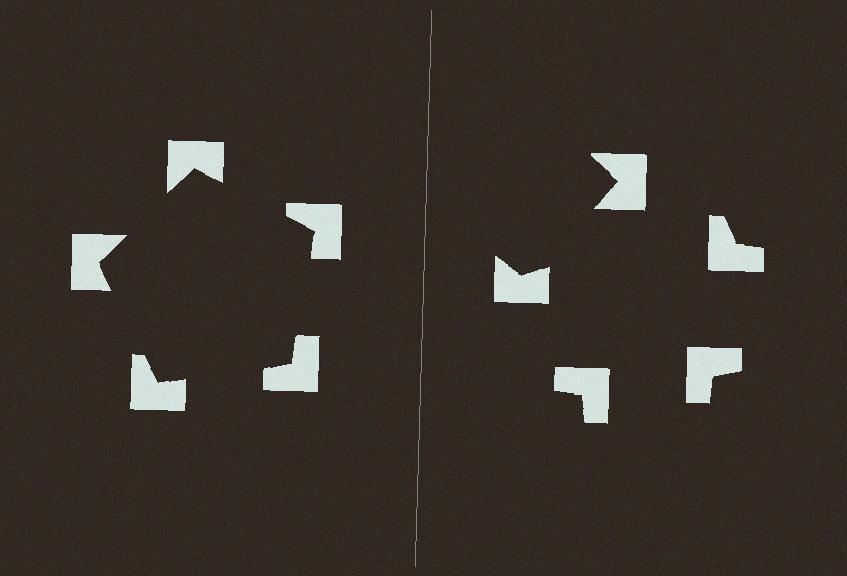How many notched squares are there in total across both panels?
10 — 5 on each side.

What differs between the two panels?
The notched squares are positioned identically on both sides; only the wedge orientations differ. On the left they align to a pentagon; on the right they are misaligned.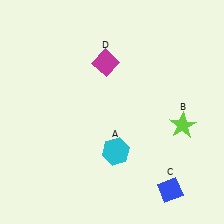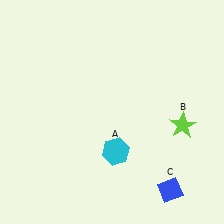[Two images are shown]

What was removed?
The magenta diamond (D) was removed in Image 2.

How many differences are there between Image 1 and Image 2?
There is 1 difference between the two images.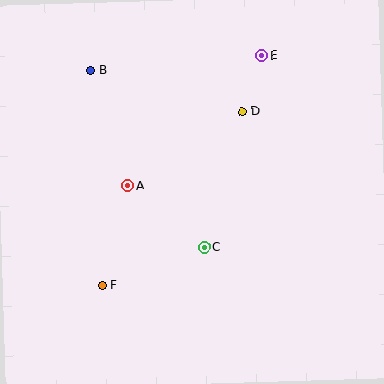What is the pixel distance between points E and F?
The distance between E and F is 280 pixels.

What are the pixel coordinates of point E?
Point E is at (261, 56).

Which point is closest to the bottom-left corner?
Point F is closest to the bottom-left corner.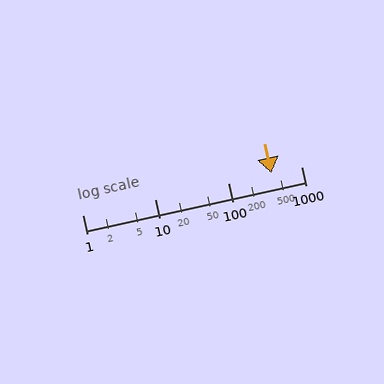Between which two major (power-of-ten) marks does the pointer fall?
The pointer is between 100 and 1000.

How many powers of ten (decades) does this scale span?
The scale spans 3 decades, from 1 to 1000.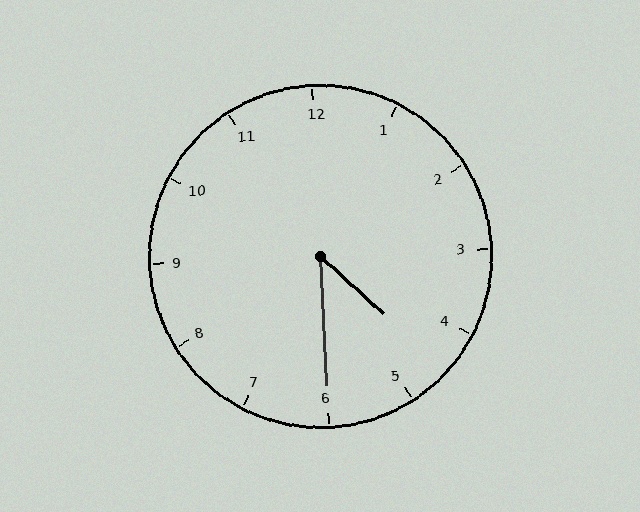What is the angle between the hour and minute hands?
Approximately 45 degrees.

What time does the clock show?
4:30.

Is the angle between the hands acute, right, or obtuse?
It is acute.